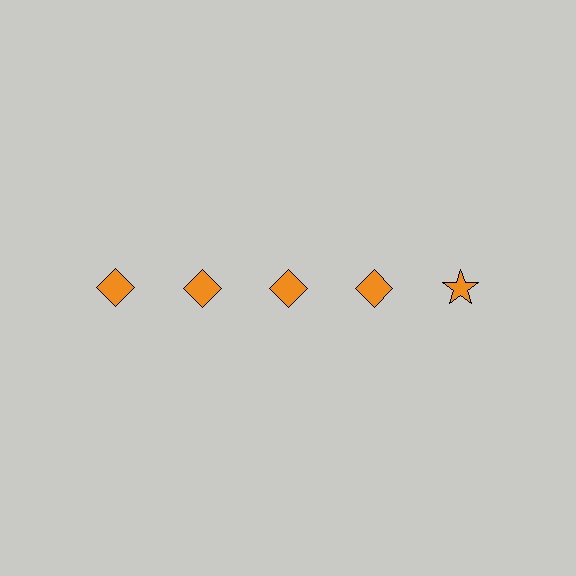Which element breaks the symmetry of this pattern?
The orange star in the top row, rightmost column breaks the symmetry. All other shapes are orange diamonds.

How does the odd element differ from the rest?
It has a different shape: star instead of diamond.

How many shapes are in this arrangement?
There are 5 shapes arranged in a grid pattern.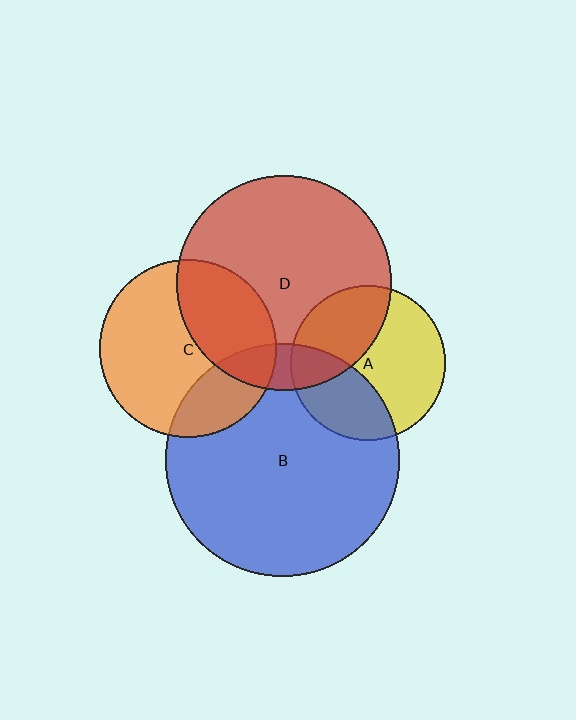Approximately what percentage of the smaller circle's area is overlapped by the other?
Approximately 25%.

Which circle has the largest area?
Circle B (blue).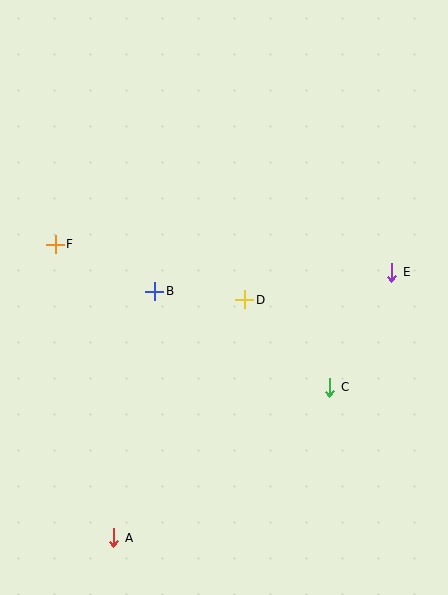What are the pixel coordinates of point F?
Point F is at (55, 244).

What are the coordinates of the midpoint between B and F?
The midpoint between B and F is at (105, 268).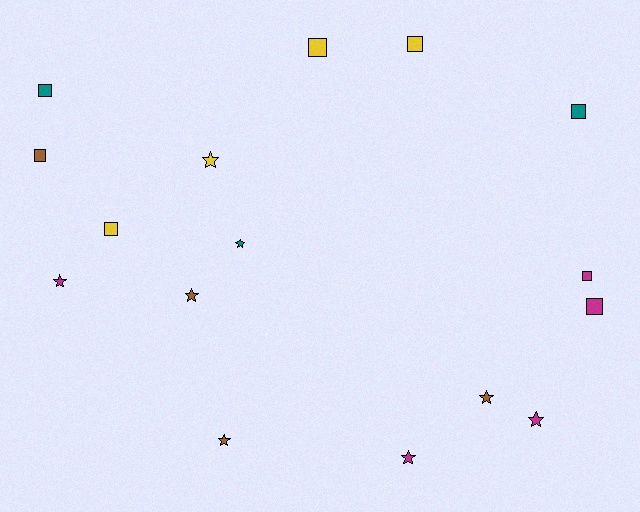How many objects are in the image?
There are 16 objects.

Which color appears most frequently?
Magenta, with 5 objects.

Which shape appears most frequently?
Square, with 8 objects.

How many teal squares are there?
There are 2 teal squares.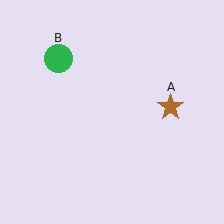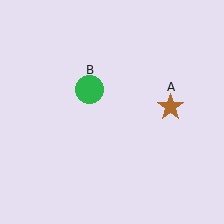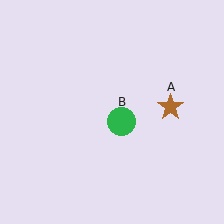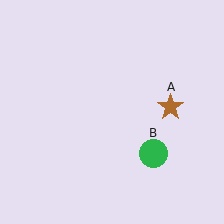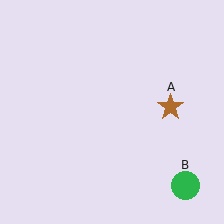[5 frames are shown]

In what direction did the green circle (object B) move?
The green circle (object B) moved down and to the right.